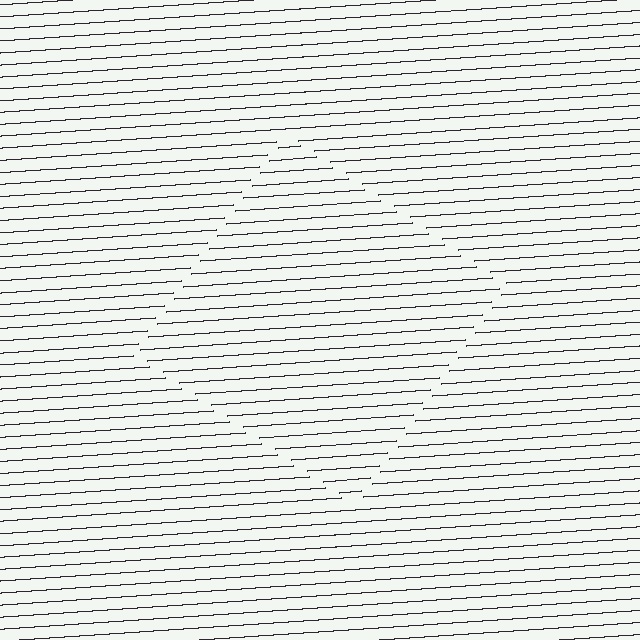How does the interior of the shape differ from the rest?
The interior of the shape contains the same grating, shifted by half a period — the contour is defined by the phase discontinuity where line-ends from the inner and outer gratings abut.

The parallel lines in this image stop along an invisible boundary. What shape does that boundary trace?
An illusory square. The interior of the shape contains the same grating, shifted by half a period — the contour is defined by the phase discontinuity where line-ends from the inner and outer gratings abut.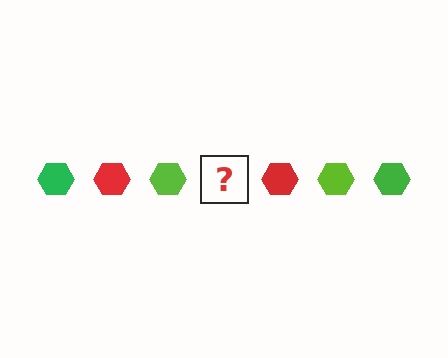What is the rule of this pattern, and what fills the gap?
The rule is that the pattern cycles through green, red, lime hexagons. The gap should be filled with a green hexagon.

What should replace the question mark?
The question mark should be replaced with a green hexagon.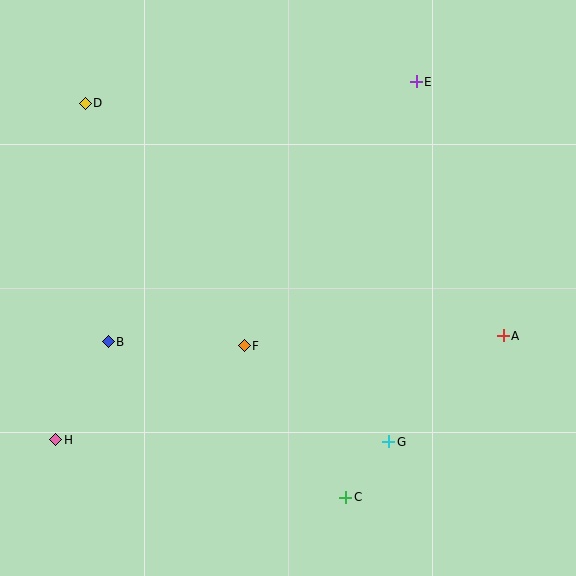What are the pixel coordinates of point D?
Point D is at (85, 103).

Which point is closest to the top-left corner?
Point D is closest to the top-left corner.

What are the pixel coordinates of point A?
Point A is at (503, 336).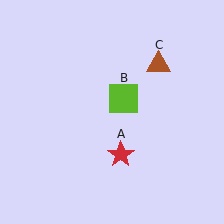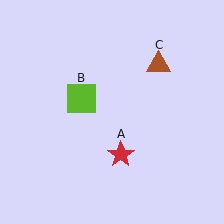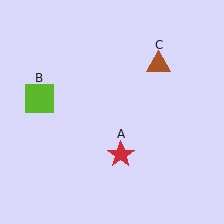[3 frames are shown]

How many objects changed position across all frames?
1 object changed position: lime square (object B).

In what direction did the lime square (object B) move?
The lime square (object B) moved left.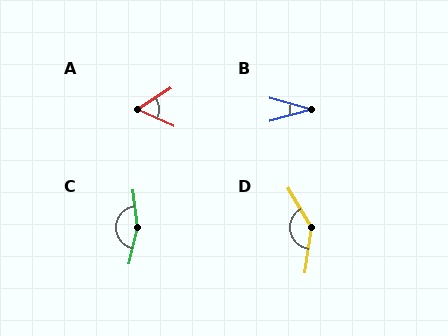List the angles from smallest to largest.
B (31°), A (57°), D (142°), C (160°).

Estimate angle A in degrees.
Approximately 57 degrees.